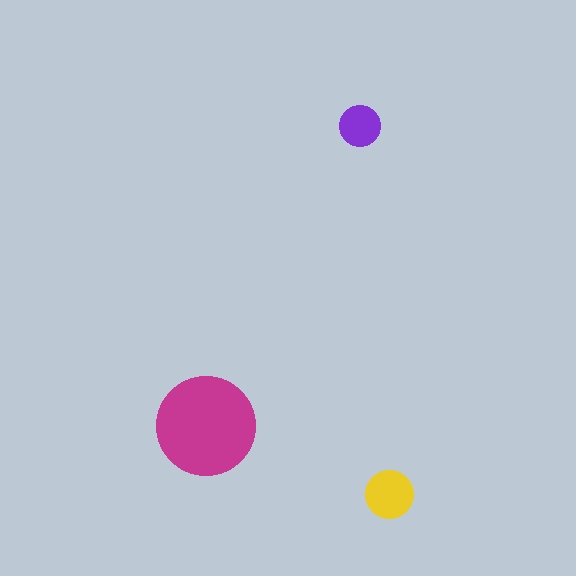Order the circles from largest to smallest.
the magenta one, the yellow one, the purple one.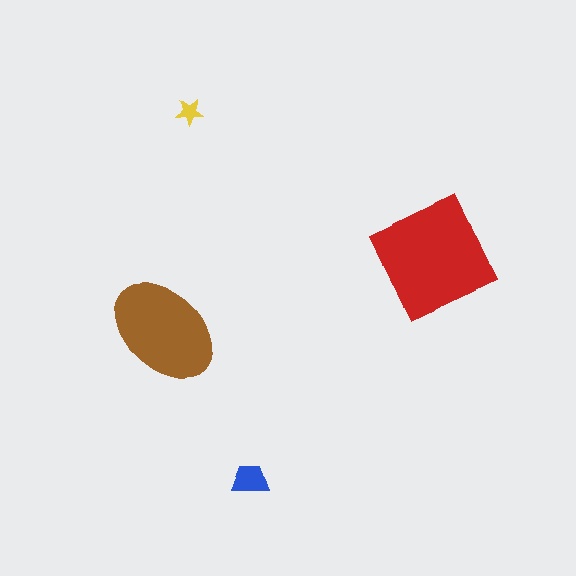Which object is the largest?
The red square.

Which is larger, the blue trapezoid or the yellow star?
The blue trapezoid.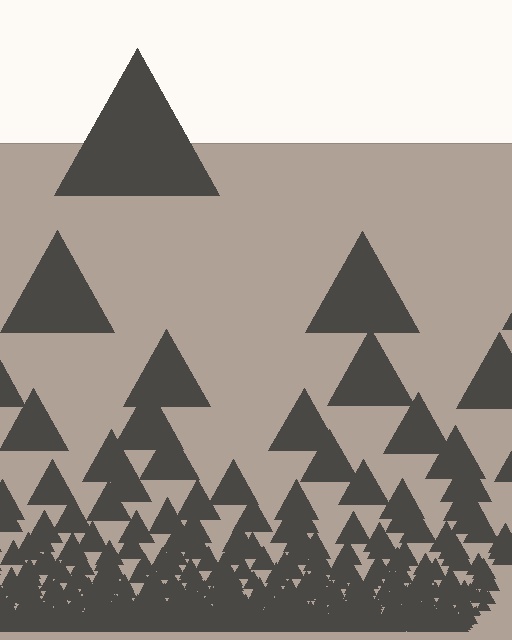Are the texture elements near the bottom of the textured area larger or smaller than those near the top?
Smaller. The gradient is inverted — elements near the bottom are smaller and denser.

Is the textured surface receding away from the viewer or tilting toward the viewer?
The surface appears to tilt toward the viewer. Texture elements get larger and sparser toward the top.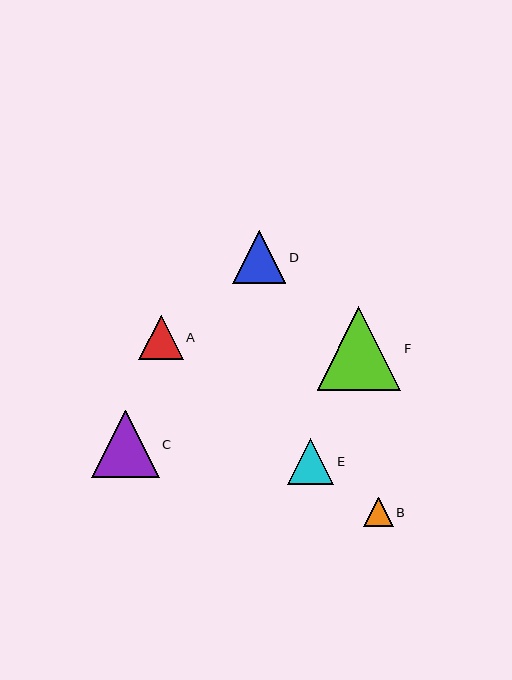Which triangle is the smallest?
Triangle B is the smallest with a size of approximately 29 pixels.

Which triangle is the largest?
Triangle F is the largest with a size of approximately 84 pixels.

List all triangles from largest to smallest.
From largest to smallest: F, C, D, E, A, B.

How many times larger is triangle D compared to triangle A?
Triangle D is approximately 1.2 times the size of triangle A.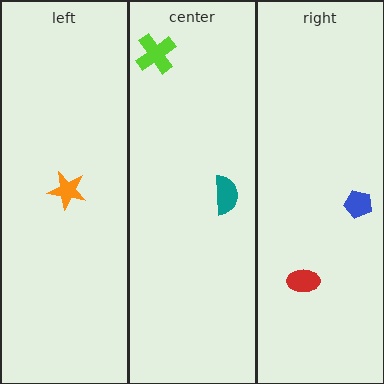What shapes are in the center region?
The teal semicircle, the lime cross.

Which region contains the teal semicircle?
The center region.